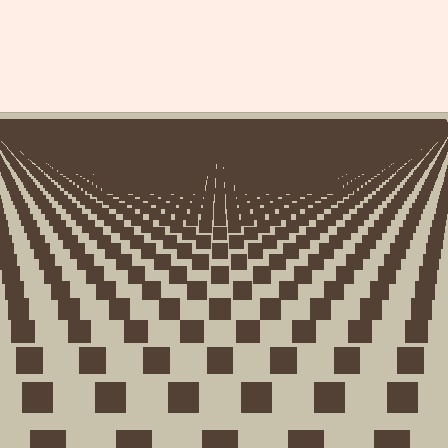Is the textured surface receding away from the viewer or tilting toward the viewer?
The surface is receding away from the viewer. Texture elements get smaller and denser toward the top.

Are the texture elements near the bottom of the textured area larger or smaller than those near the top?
Larger. Near the bottom, elements are closer to the viewer and appear at a bigger on-screen size.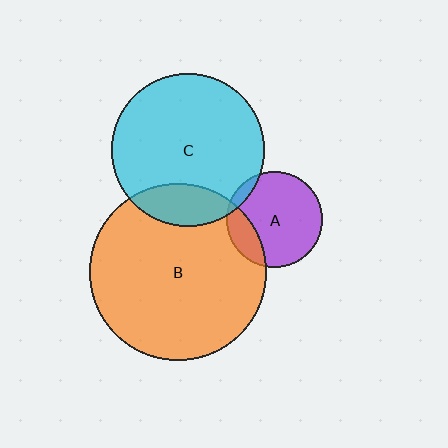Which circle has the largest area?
Circle B (orange).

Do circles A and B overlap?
Yes.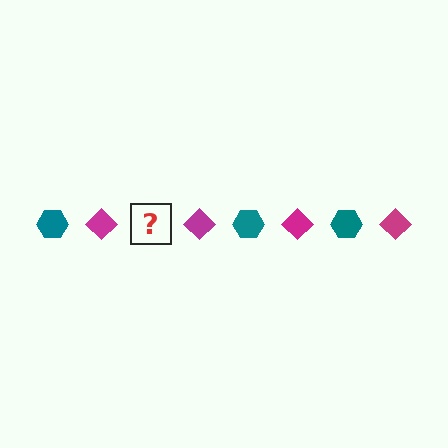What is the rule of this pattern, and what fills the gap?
The rule is that the pattern alternates between teal hexagon and magenta diamond. The gap should be filled with a teal hexagon.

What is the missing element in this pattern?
The missing element is a teal hexagon.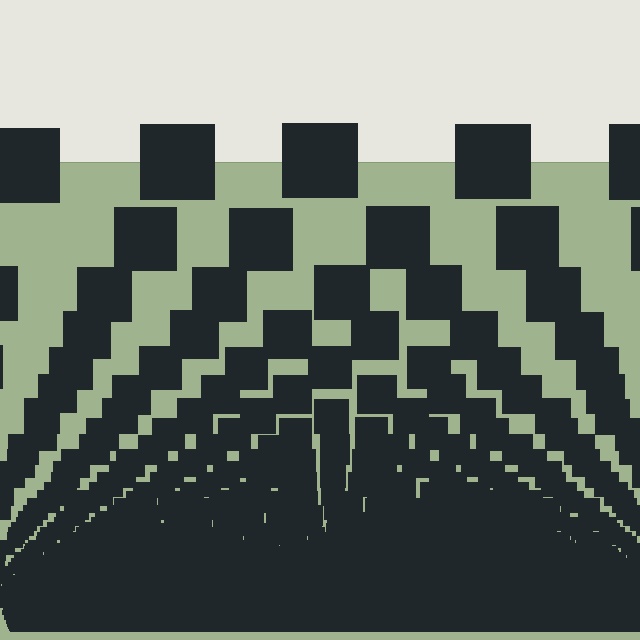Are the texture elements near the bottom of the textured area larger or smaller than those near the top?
Smaller. The gradient is inverted — elements near the bottom are smaller and denser.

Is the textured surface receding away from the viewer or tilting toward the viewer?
The surface appears to tilt toward the viewer. Texture elements get larger and sparser toward the top.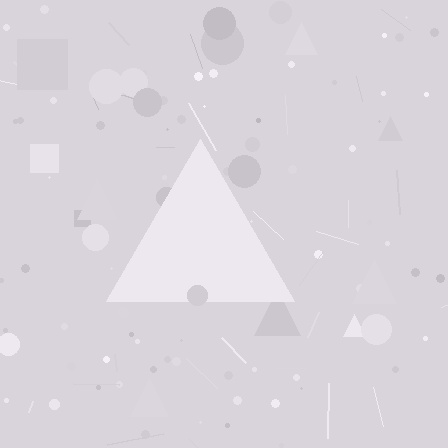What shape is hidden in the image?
A triangle is hidden in the image.